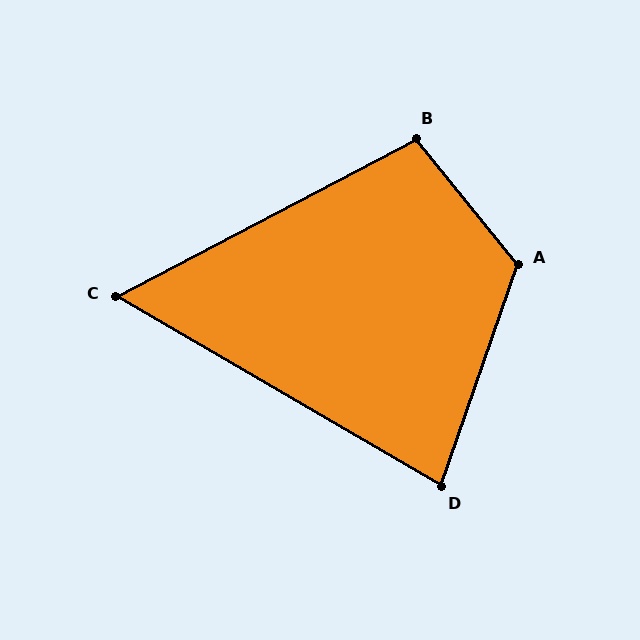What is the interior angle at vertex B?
Approximately 101 degrees (obtuse).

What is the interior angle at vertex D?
Approximately 79 degrees (acute).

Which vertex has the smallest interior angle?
C, at approximately 58 degrees.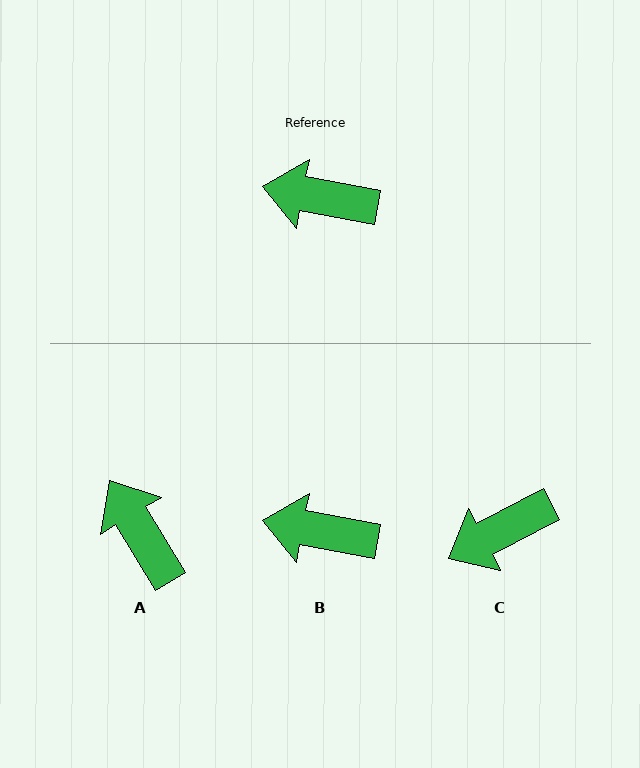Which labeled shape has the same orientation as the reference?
B.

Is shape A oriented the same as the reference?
No, it is off by about 48 degrees.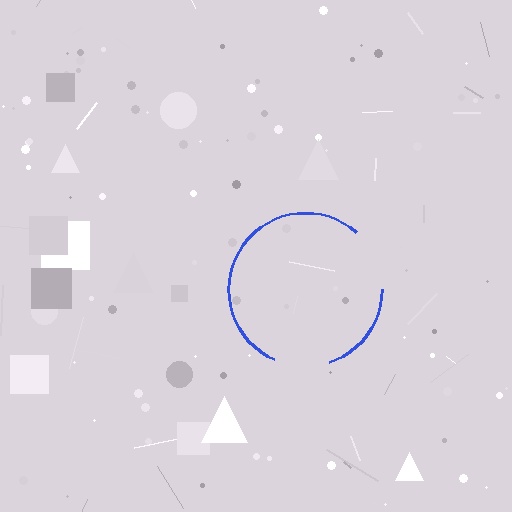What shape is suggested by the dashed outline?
The dashed outline suggests a circle.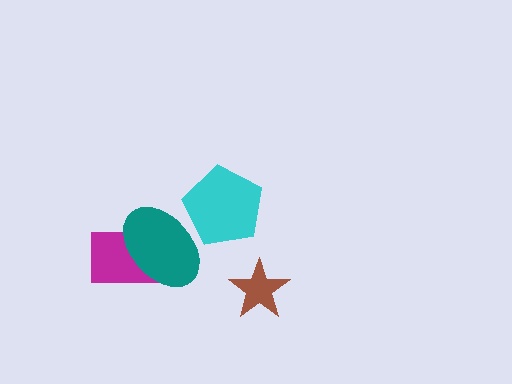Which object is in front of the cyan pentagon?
The teal ellipse is in front of the cyan pentagon.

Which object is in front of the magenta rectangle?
The teal ellipse is in front of the magenta rectangle.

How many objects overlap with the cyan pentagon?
1 object overlaps with the cyan pentagon.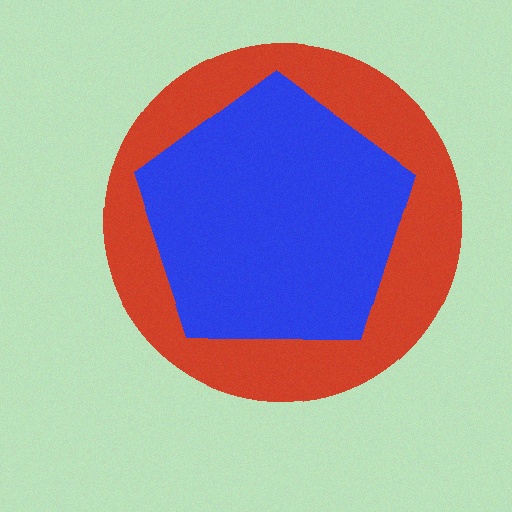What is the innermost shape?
The blue pentagon.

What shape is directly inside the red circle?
The blue pentagon.